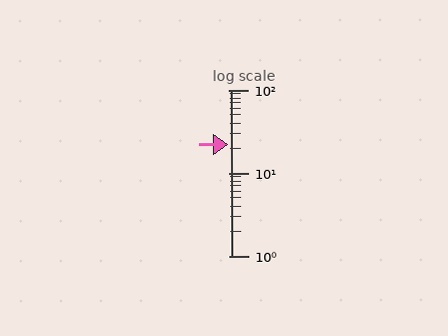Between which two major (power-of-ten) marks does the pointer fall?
The pointer is between 10 and 100.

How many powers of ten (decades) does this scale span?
The scale spans 2 decades, from 1 to 100.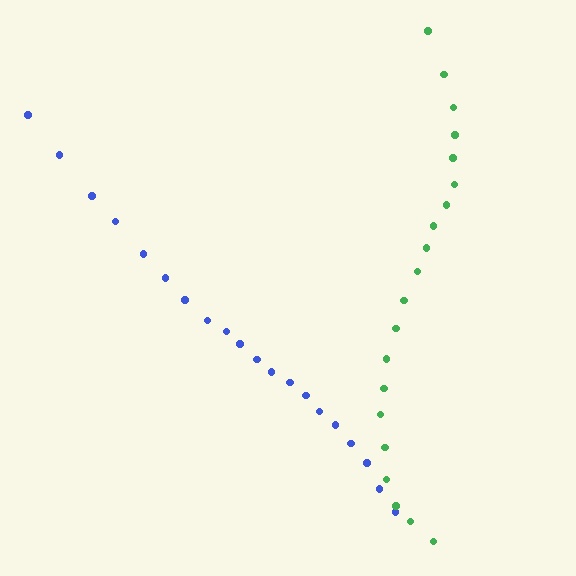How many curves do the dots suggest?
There are 2 distinct paths.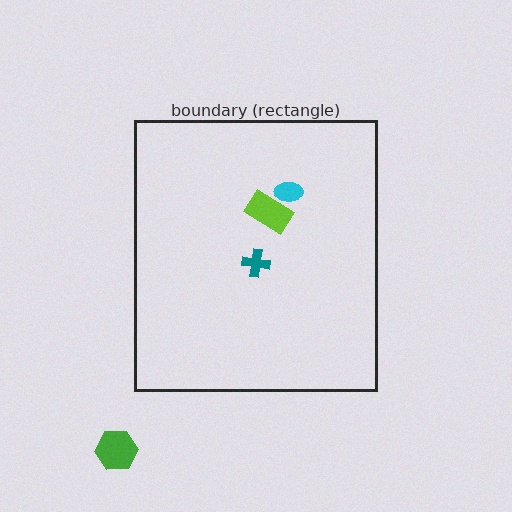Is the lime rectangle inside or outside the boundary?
Inside.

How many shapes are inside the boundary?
3 inside, 1 outside.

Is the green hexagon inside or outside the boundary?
Outside.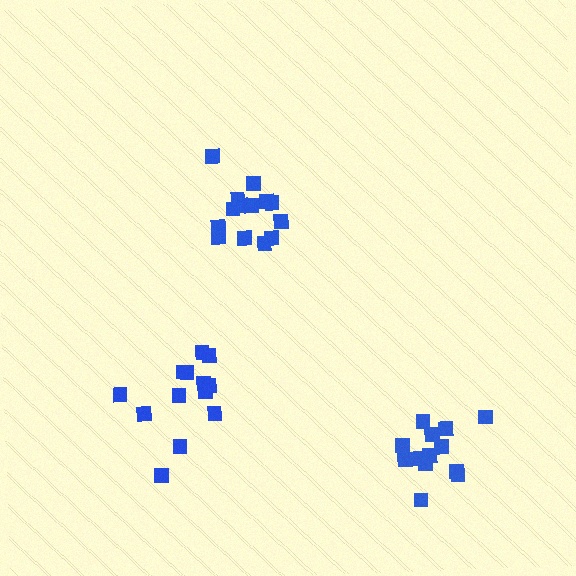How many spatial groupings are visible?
There are 3 spatial groupings.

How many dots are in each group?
Group 1: 14 dots, Group 2: 14 dots, Group 3: 13 dots (41 total).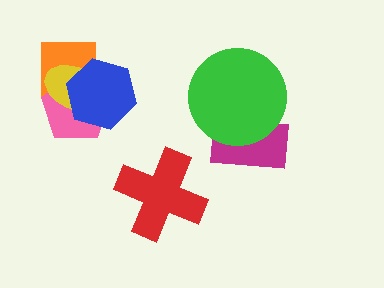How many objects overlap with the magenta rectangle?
1 object overlaps with the magenta rectangle.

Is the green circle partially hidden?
No, no other shape covers it.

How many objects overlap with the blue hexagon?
3 objects overlap with the blue hexagon.